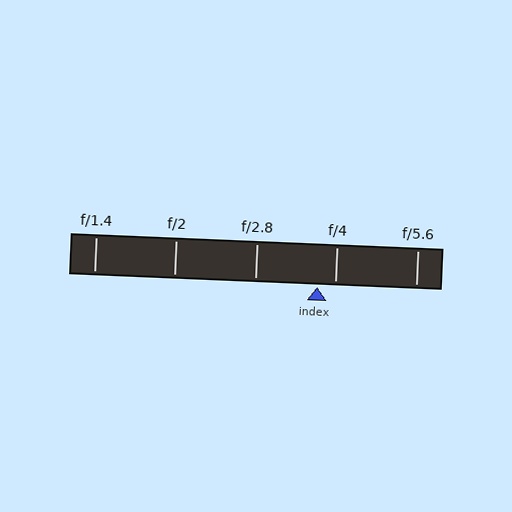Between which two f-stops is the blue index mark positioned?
The index mark is between f/2.8 and f/4.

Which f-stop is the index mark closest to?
The index mark is closest to f/4.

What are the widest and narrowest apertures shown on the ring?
The widest aperture shown is f/1.4 and the narrowest is f/5.6.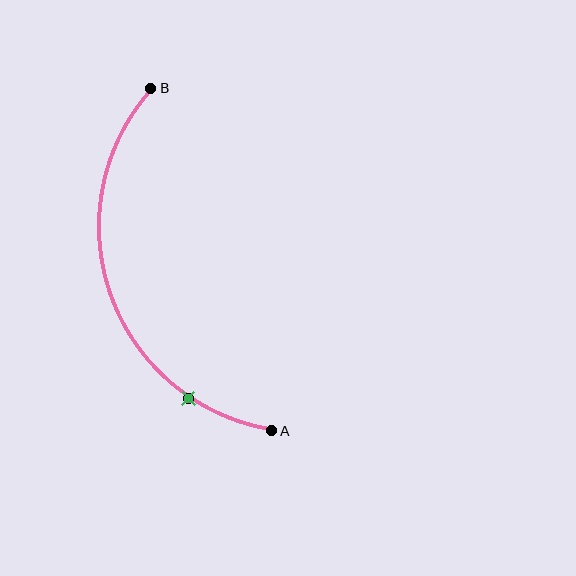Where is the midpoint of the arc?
The arc midpoint is the point on the curve farthest from the straight line joining A and B. It sits to the left of that line.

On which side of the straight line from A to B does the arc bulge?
The arc bulges to the left of the straight line connecting A and B.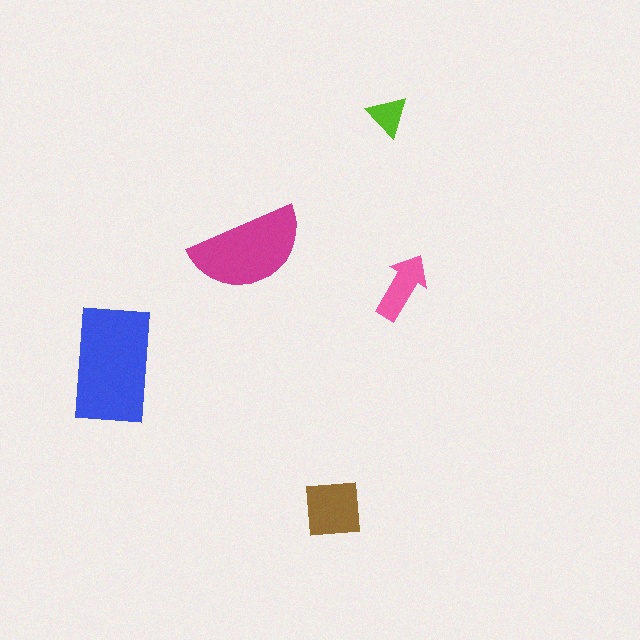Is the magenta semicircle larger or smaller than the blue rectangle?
Smaller.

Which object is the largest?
The blue rectangle.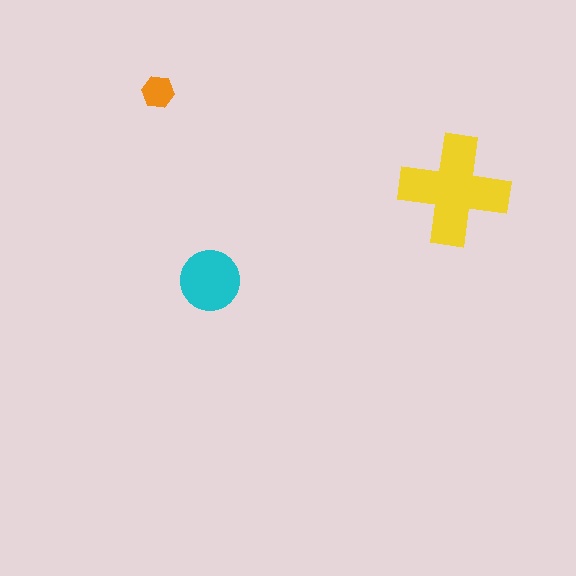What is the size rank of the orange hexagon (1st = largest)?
3rd.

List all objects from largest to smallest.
The yellow cross, the cyan circle, the orange hexagon.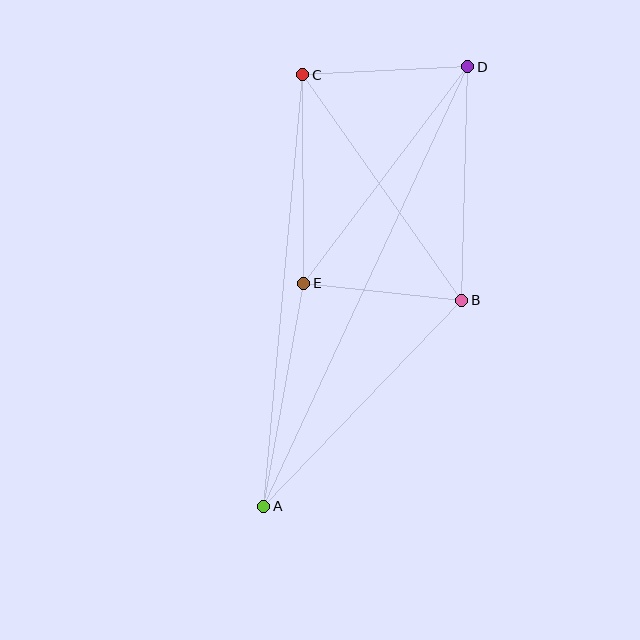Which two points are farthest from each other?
Points A and D are farthest from each other.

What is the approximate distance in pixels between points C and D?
The distance between C and D is approximately 165 pixels.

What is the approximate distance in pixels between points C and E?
The distance between C and E is approximately 209 pixels.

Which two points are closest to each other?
Points B and E are closest to each other.